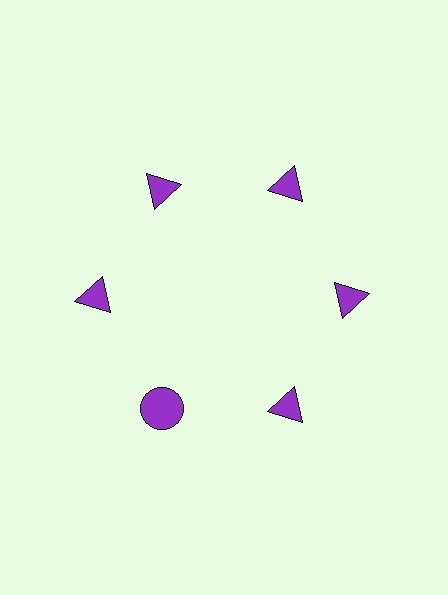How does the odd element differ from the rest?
It has a different shape: circle instead of triangle.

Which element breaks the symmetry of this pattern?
The purple circle at roughly the 7 o'clock position breaks the symmetry. All other shapes are purple triangles.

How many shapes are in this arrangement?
There are 6 shapes arranged in a ring pattern.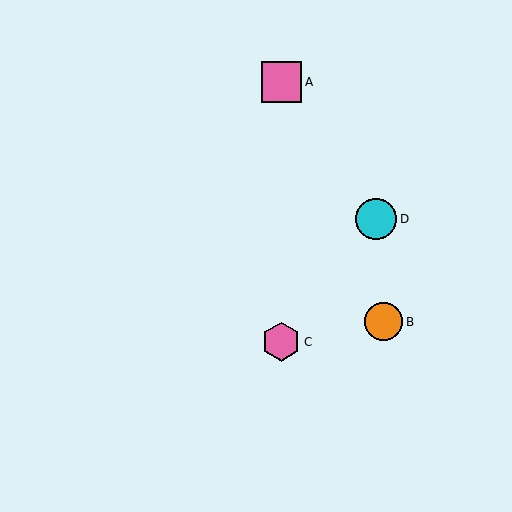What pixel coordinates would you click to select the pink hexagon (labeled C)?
Click at (281, 342) to select the pink hexagon C.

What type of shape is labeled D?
Shape D is a cyan circle.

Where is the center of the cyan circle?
The center of the cyan circle is at (376, 219).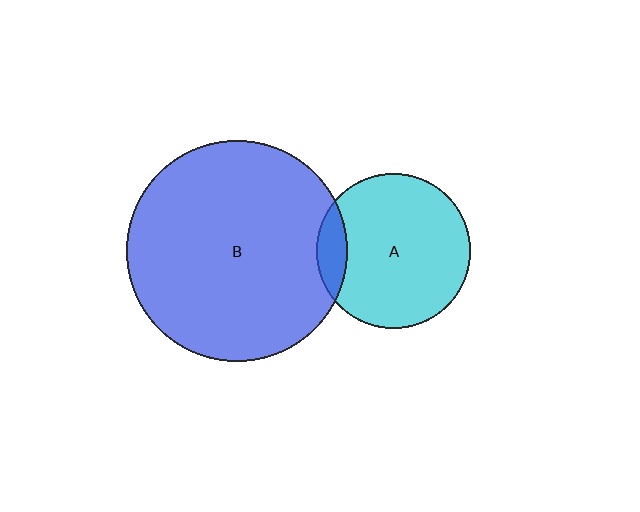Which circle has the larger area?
Circle B (blue).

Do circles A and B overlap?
Yes.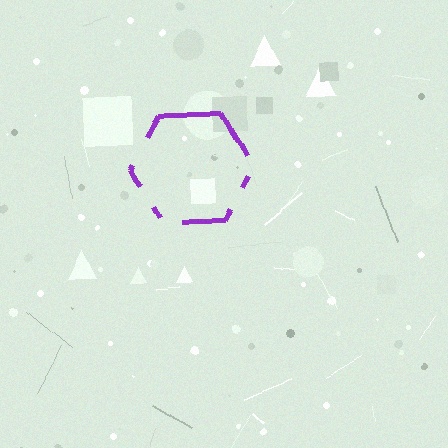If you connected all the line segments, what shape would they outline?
They would outline a hexagon.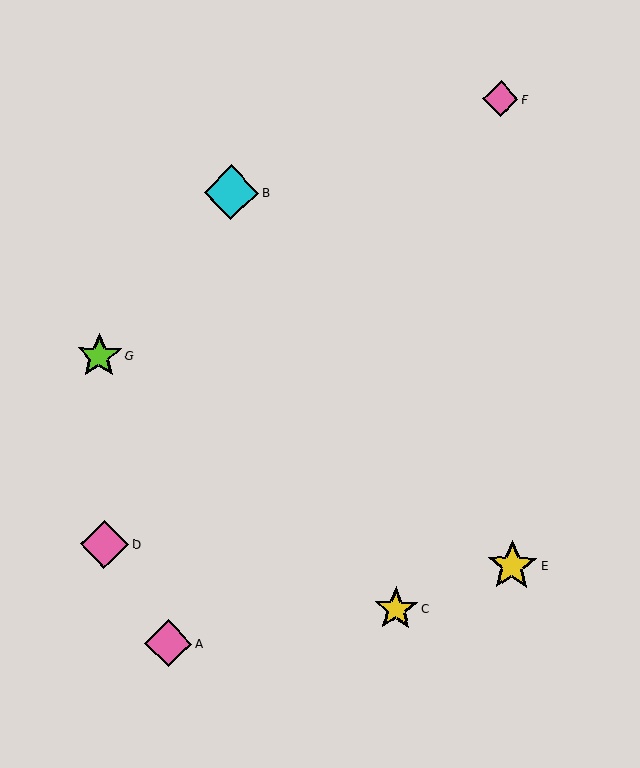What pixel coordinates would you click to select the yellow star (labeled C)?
Click at (396, 609) to select the yellow star C.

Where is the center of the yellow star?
The center of the yellow star is at (396, 609).